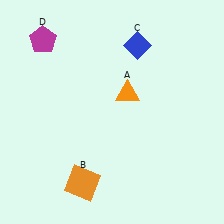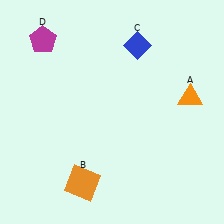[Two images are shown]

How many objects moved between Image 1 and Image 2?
1 object moved between the two images.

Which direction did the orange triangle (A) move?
The orange triangle (A) moved right.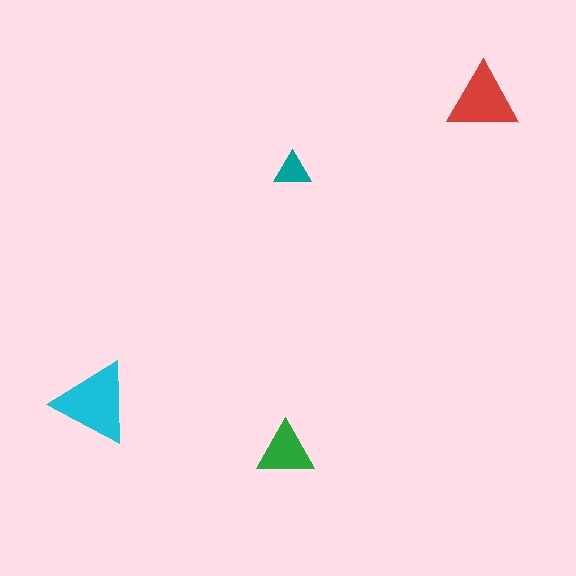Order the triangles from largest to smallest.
the cyan one, the red one, the green one, the teal one.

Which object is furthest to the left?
The cyan triangle is leftmost.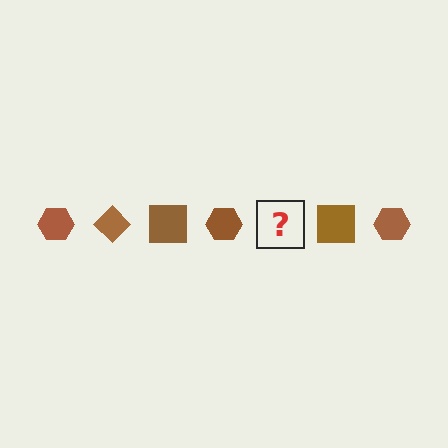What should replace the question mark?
The question mark should be replaced with a brown diamond.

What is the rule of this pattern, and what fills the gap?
The rule is that the pattern cycles through hexagon, diamond, square shapes in brown. The gap should be filled with a brown diamond.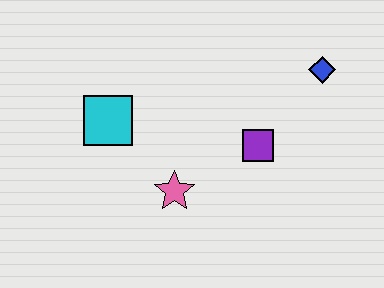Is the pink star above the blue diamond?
No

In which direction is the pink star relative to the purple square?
The pink star is to the left of the purple square.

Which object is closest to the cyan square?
The pink star is closest to the cyan square.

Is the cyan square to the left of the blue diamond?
Yes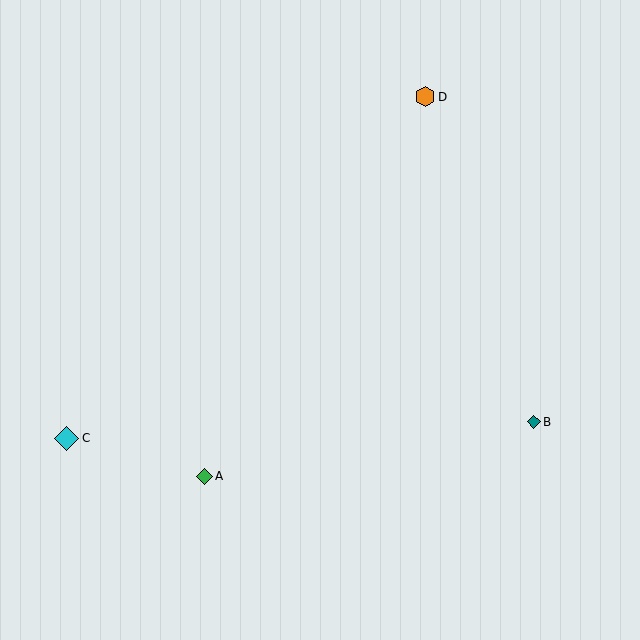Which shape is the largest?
The cyan diamond (labeled C) is the largest.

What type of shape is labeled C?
Shape C is a cyan diamond.